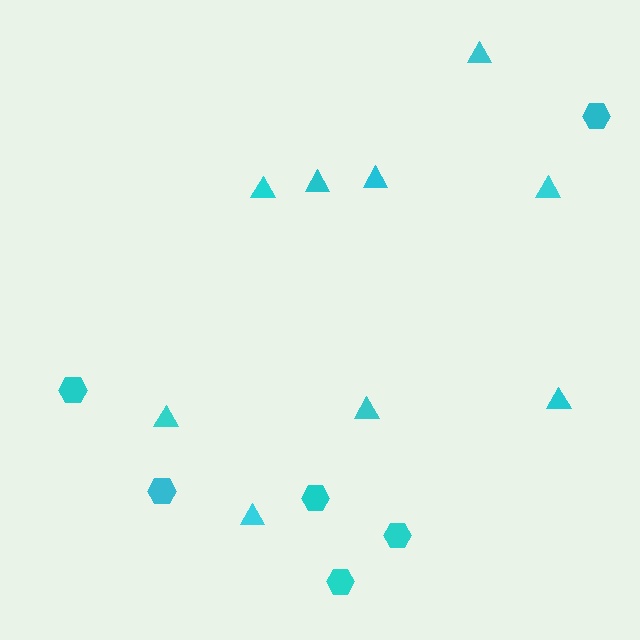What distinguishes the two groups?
There are 2 groups: one group of triangles (9) and one group of hexagons (6).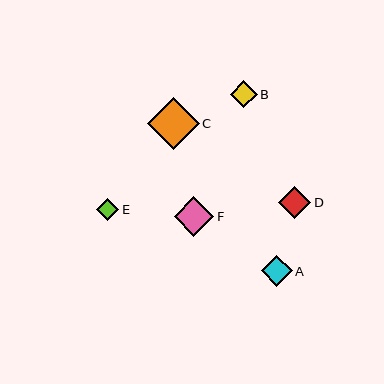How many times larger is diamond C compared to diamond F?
Diamond C is approximately 1.3 times the size of diamond F.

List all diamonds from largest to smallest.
From largest to smallest: C, F, D, A, B, E.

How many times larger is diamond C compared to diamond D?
Diamond C is approximately 1.6 times the size of diamond D.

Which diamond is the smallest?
Diamond E is the smallest with a size of approximately 22 pixels.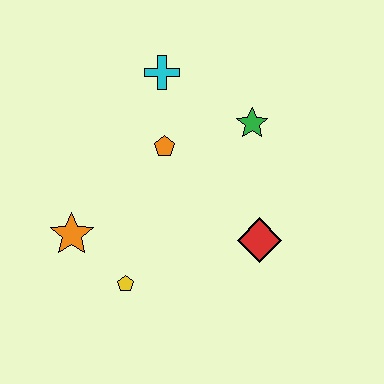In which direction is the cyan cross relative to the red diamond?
The cyan cross is above the red diamond.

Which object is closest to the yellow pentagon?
The orange star is closest to the yellow pentagon.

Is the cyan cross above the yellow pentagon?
Yes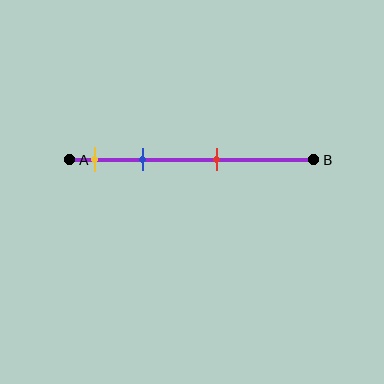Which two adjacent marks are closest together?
The yellow and blue marks are the closest adjacent pair.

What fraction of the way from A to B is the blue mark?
The blue mark is approximately 30% (0.3) of the way from A to B.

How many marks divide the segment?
There are 3 marks dividing the segment.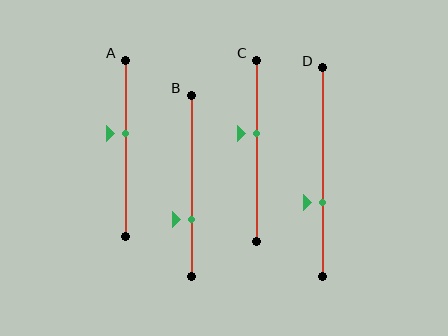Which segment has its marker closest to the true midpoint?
Segment A has its marker closest to the true midpoint.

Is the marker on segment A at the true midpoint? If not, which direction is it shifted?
No, the marker on segment A is shifted upward by about 8% of the segment length.